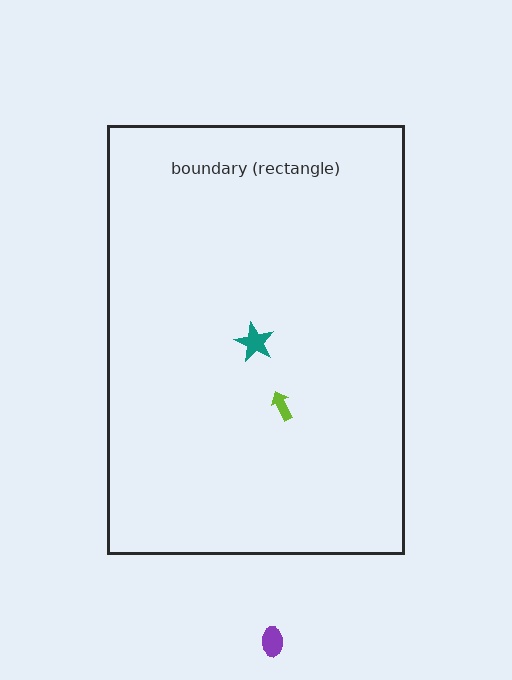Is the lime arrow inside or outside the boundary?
Inside.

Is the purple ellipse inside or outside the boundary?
Outside.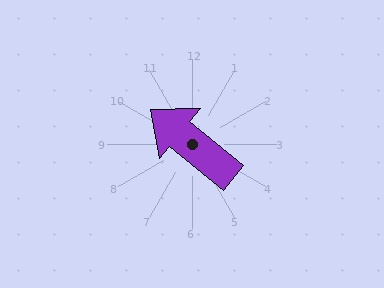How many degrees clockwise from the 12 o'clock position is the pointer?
Approximately 310 degrees.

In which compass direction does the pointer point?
Northwest.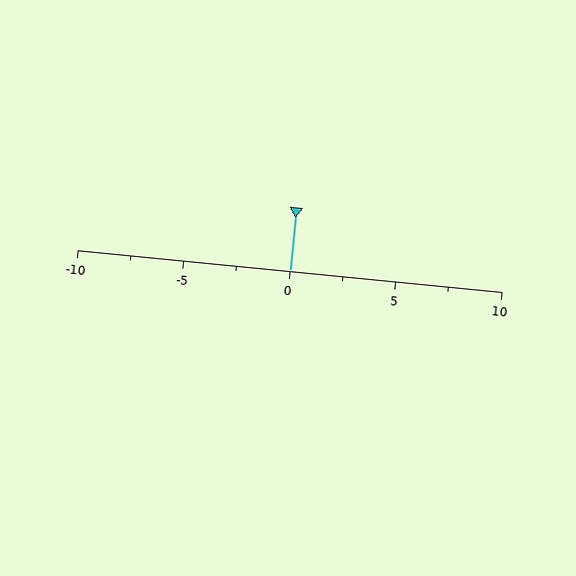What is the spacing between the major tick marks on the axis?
The major ticks are spaced 5 apart.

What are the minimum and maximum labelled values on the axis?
The axis runs from -10 to 10.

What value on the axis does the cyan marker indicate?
The marker indicates approximately 0.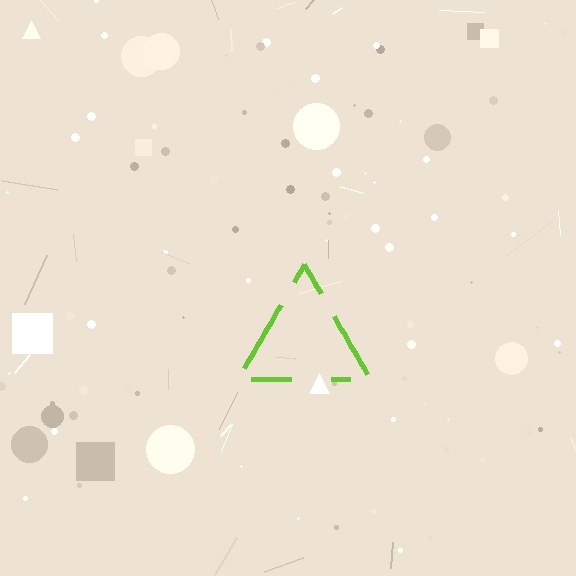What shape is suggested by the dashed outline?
The dashed outline suggests a triangle.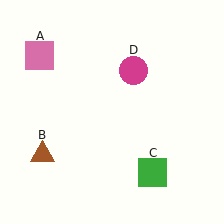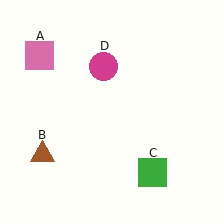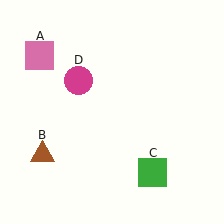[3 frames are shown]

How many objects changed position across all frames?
1 object changed position: magenta circle (object D).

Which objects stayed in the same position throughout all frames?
Pink square (object A) and brown triangle (object B) and green square (object C) remained stationary.